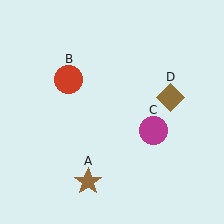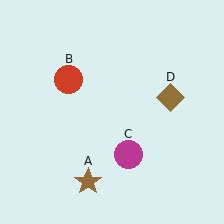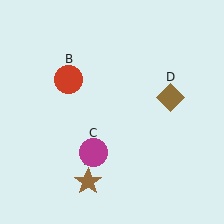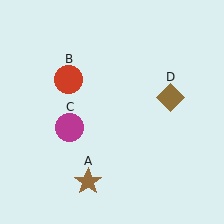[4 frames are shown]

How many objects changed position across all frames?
1 object changed position: magenta circle (object C).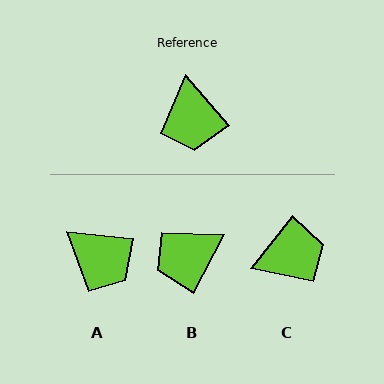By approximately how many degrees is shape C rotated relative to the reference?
Approximately 102 degrees counter-clockwise.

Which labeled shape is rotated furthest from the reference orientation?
C, about 102 degrees away.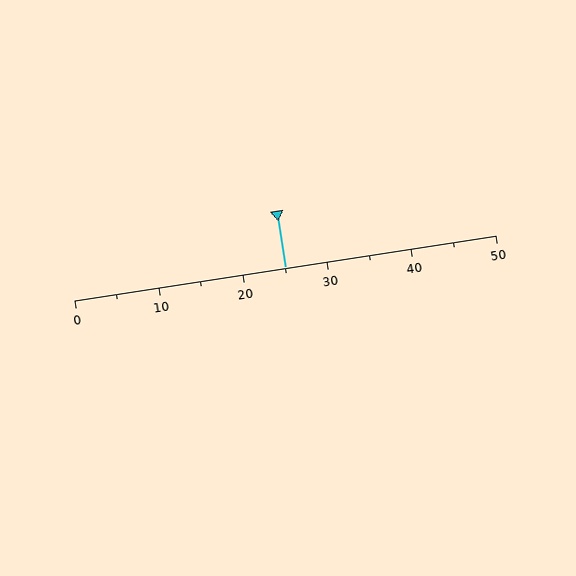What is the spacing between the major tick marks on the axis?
The major ticks are spaced 10 apart.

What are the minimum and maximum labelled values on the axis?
The axis runs from 0 to 50.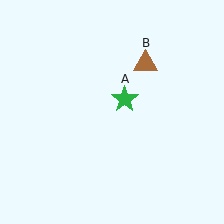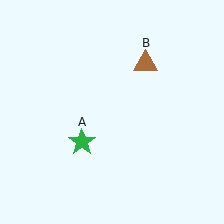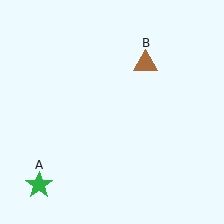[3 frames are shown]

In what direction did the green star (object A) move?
The green star (object A) moved down and to the left.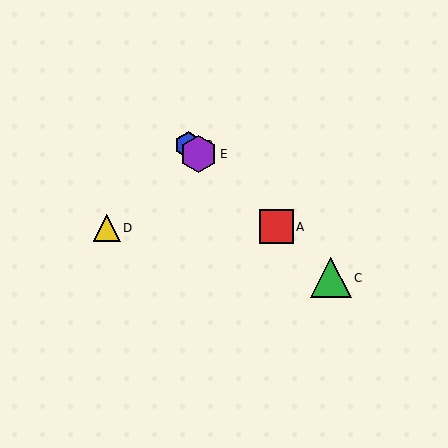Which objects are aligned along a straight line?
Objects A, B, C, E are aligned along a straight line.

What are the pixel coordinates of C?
Object C is at (331, 278).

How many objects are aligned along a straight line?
4 objects (A, B, C, E) are aligned along a straight line.